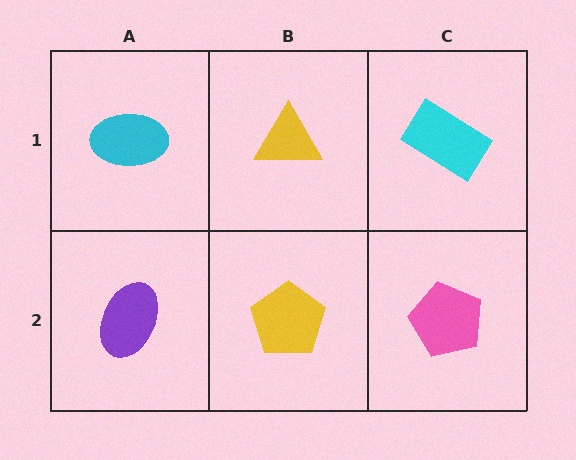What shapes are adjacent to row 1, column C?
A pink pentagon (row 2, column C), a yellow triangle (row 1, column B).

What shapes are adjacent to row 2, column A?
A cyan ellipse (row 1, column A), a yellow pentagon (row 2, column B).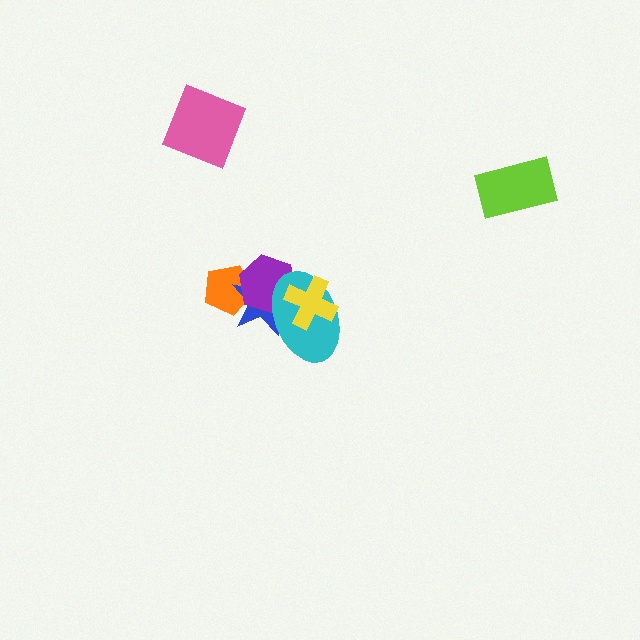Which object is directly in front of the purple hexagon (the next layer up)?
The cyan ellipse is directly in front of the purple hexagon.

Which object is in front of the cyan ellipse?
The yellow cross is in front of the cyan ellipse.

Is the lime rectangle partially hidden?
No, no other shape covers it.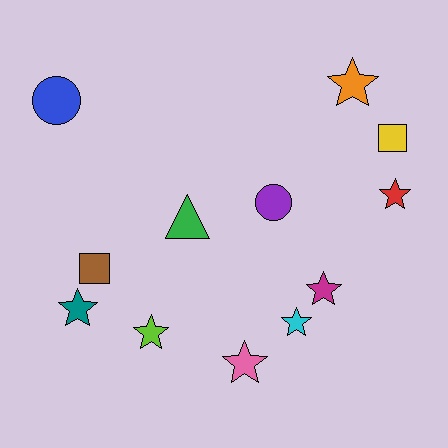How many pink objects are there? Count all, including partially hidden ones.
There is 1 pink object.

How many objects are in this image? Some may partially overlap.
There are 12 objects.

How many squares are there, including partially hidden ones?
There are 2 squares.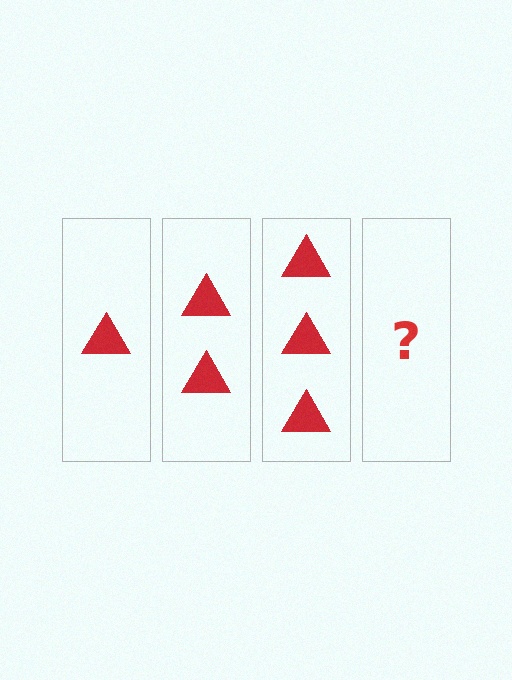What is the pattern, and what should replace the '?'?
The pattern is that each step adds one more triangle. The '?' should be 4 triangles.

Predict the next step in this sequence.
The next step is 4 triangles.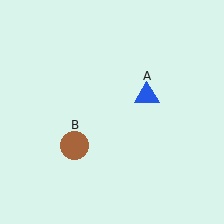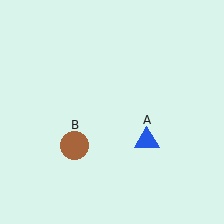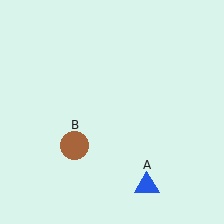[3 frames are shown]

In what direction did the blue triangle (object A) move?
The blue triangle (object A) moved down.